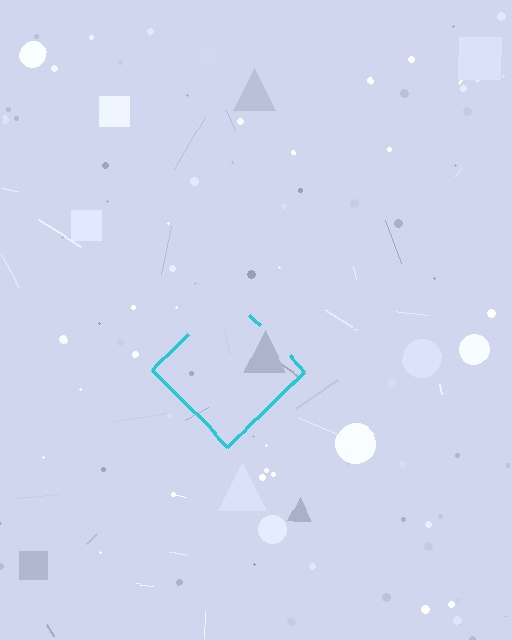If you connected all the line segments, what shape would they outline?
They would outline a diamond.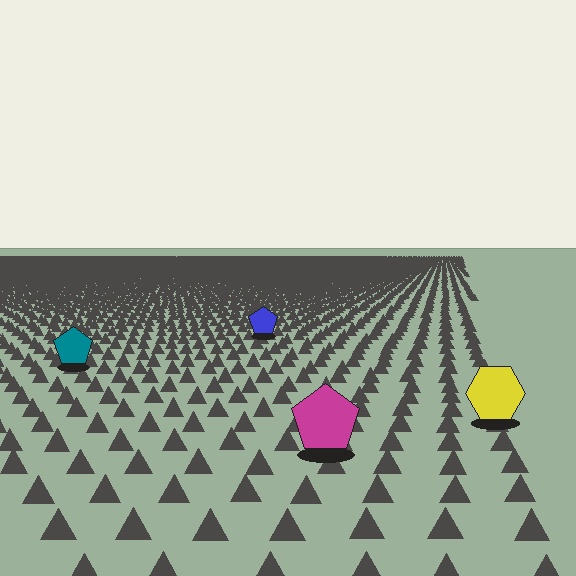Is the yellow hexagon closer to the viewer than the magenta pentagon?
No. The magenta pentagon is closer — you can tell from the texture gradient: the ground texture is coarser near it.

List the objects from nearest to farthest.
From nearest to farthest: the magenta pentagon, the yellow hexagon, the teal pentagon, the blue pentagon.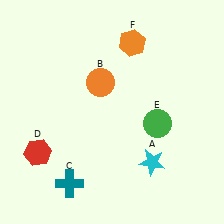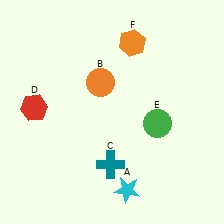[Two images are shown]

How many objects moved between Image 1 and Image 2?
3 objects moved between the two images.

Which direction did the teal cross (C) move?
The teal cross (C) moved right.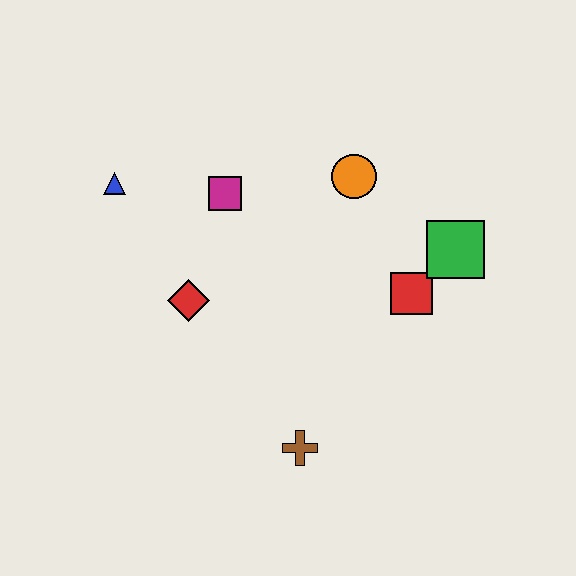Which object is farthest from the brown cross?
The blue triangle is farthest from the brown cross.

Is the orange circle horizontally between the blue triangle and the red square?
Yes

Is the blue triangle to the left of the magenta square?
Yes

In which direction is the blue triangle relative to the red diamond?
The blue triangle is above the red diamond.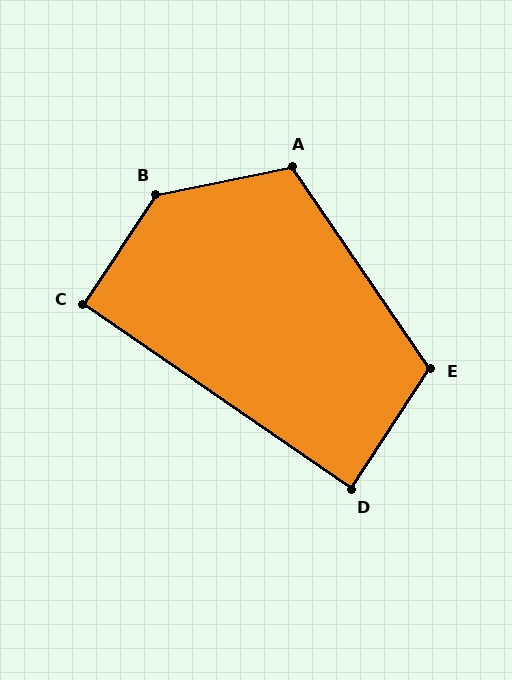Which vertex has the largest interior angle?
B, at approximately 135 degrees.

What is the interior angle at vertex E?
Approximately 112 degrees (obtuse).